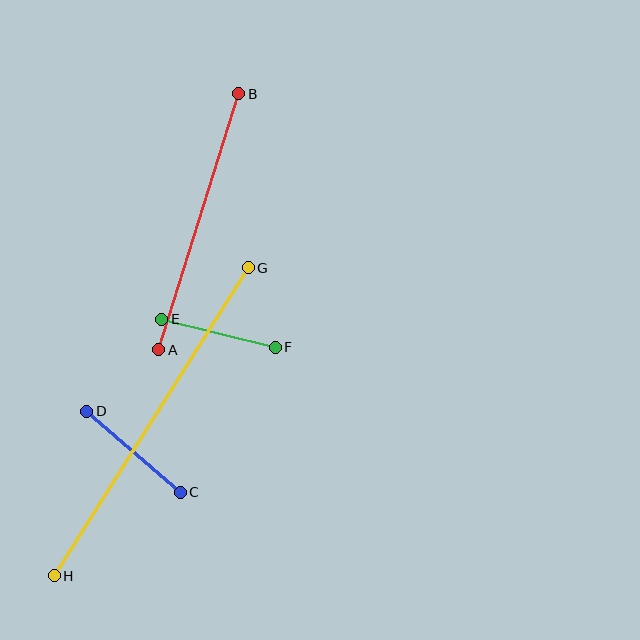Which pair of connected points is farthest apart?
Points G and H are farthest apart.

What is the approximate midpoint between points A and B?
The midpoint is at approximately (199, 222) pixels.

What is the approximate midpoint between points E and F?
The midpoint is at approximately (218, 333) pixels.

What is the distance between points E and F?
The distance is approximately 117 pixels.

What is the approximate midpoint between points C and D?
The midpoint is at approximately (133, 452) pixels.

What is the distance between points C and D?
The distance is approximately 124 pixels.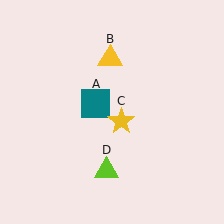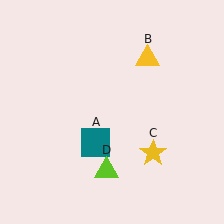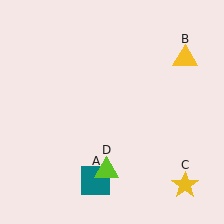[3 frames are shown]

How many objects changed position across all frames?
3 objects changed position: teal square (object A), yellow triangle (object B), yellow star (object C).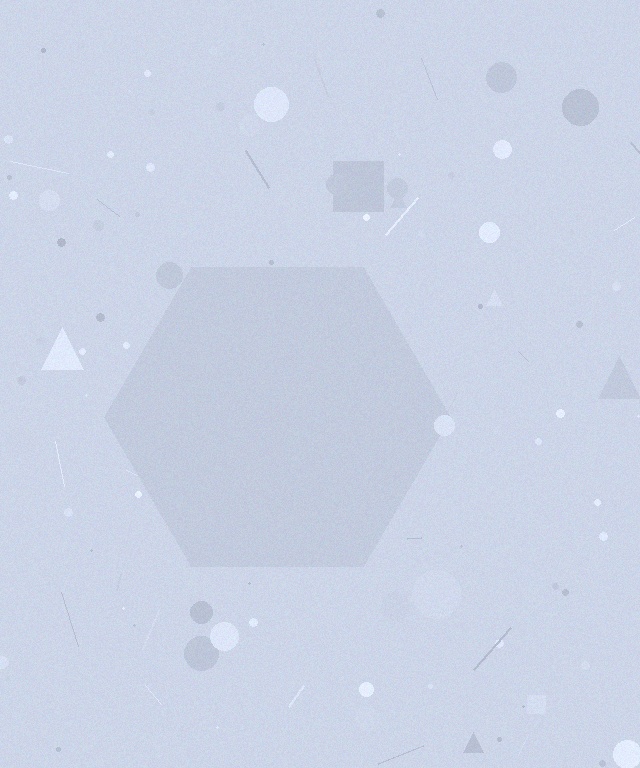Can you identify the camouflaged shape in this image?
The camouflaged shape is a hexagon.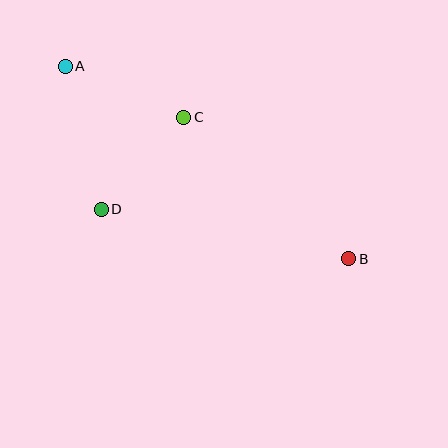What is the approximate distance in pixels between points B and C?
The distance between B and C is approximately 217 pixels.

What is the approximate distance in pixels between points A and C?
The distance between A and C is approximately 129 pixels.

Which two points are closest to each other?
Points C and D are closest to each other.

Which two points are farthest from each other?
Points A and B are farthest from each other.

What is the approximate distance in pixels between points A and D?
The distance between A and D is approximately 147 pixels.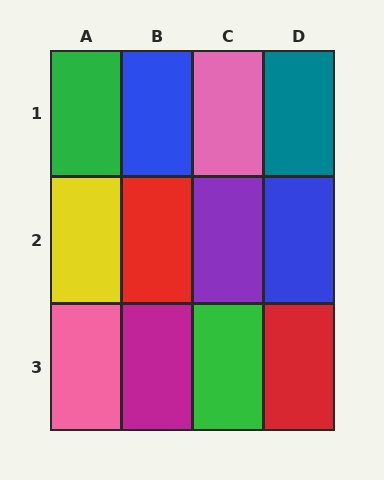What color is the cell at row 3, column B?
Magenta.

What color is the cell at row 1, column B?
Blue.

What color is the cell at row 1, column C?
Pink.